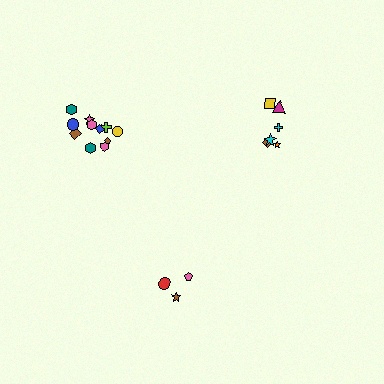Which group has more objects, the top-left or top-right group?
The top-left group.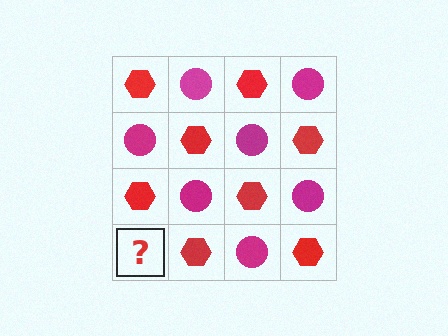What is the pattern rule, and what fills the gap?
The rule is that it alternates red hexagon and magenta circle in a checkerboard pattern. The gap should be filled with a magenta circle.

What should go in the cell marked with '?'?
The missing cell should contain a magenta circle.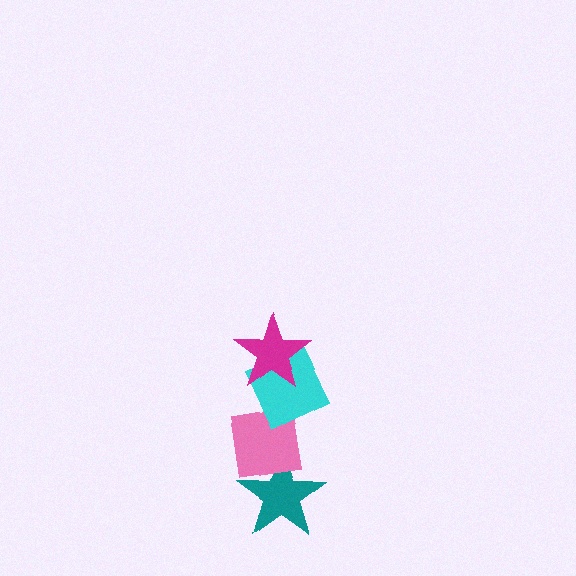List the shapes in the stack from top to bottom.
From top to bottom: the magenta star, the cyan diamond, the pink square, the teal star.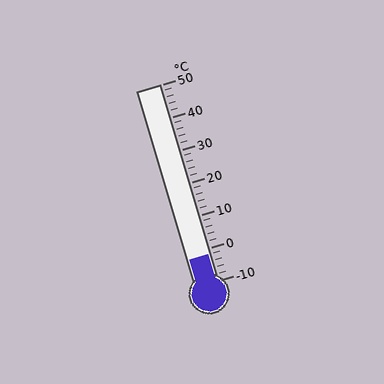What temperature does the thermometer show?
The thermometer shows approximately -2°C.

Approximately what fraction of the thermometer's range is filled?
The thermometer is filled to approximately 15% of its range.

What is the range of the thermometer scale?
The thermometer scale ranges from -10°C to 50°C.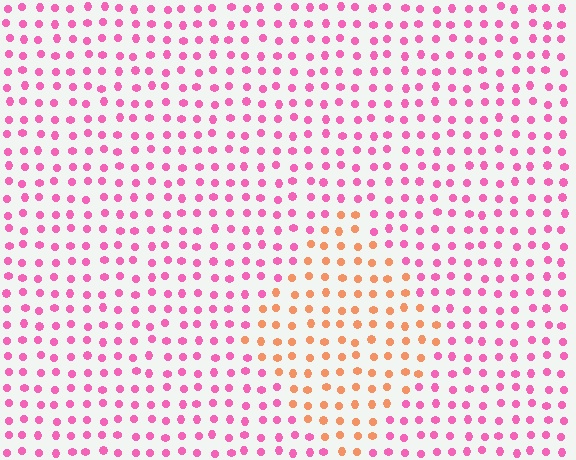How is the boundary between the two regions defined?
The boundary is defined purely by a slight shift in hue (about 55 degrees). Spacing, size, and orientation are identical on both sides.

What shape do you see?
I see a diamond.